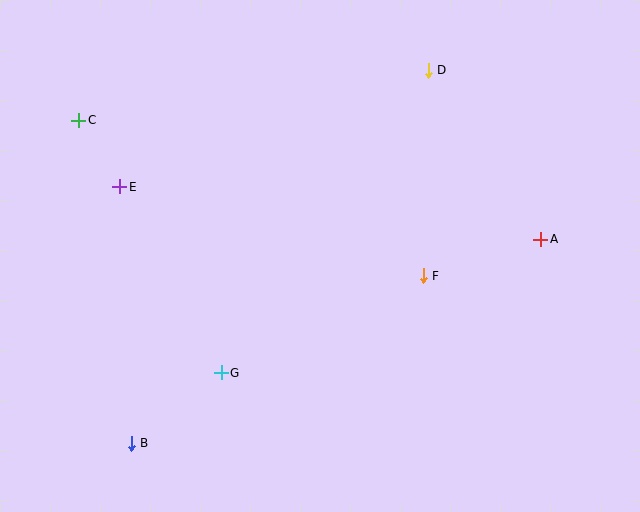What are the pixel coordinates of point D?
Point D is at (428, 70).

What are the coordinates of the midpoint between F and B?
The midpoint between F and B is at (277, 360).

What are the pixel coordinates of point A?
Point A is at (541, 239).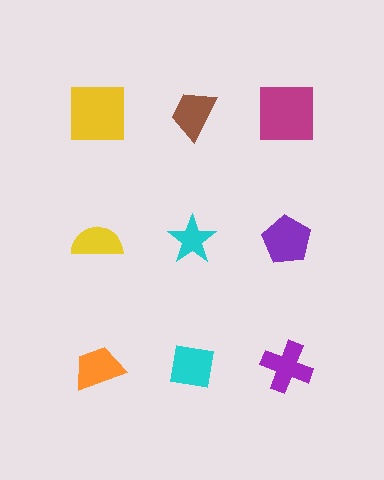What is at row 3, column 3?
A purple cross.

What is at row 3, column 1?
An orange trapezoid.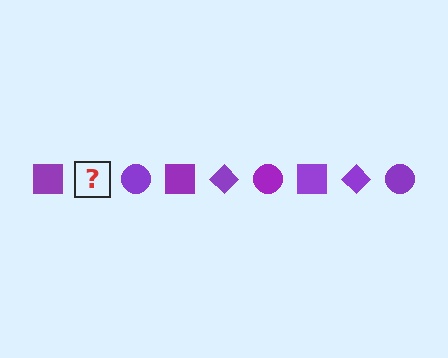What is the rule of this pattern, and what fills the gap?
The rule is that the pattern cycles through square, diamond, circle shapes in purple. The gap should be filled with a purple diamond.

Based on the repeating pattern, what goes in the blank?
The blank should be a purple diamond.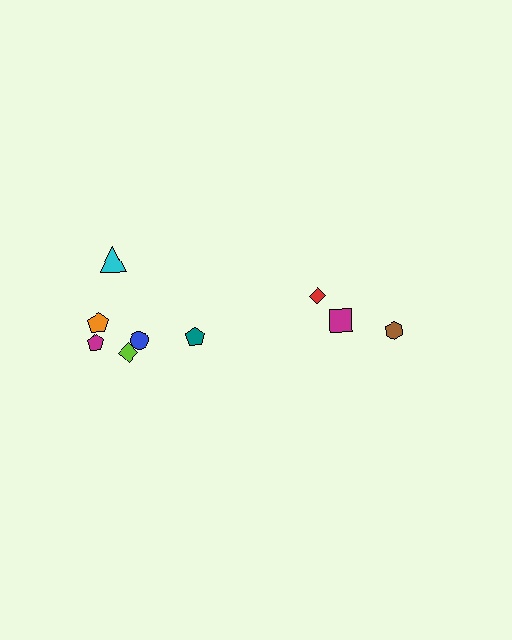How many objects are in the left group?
There are 6 objects.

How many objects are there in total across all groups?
There are 9 objects.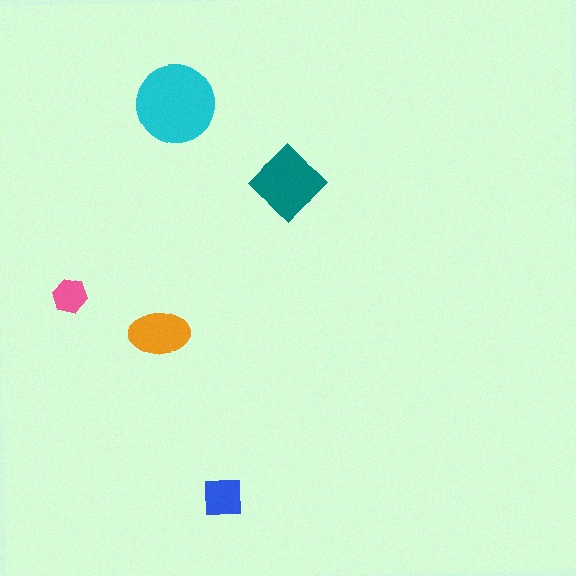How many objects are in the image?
There are 5 objects in the image.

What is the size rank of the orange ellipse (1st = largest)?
3rd.